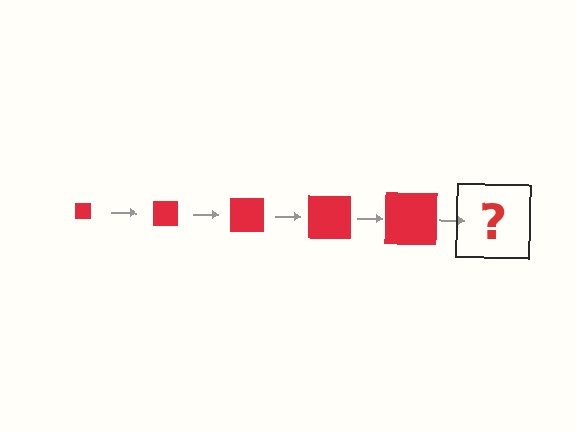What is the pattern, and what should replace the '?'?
The pattern is that the square gets progressively larger each step. The '?' should be a red square, larger than the previous one.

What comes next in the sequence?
The next element should be a red square, larger than the previous one.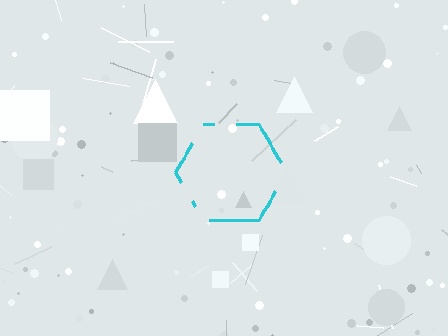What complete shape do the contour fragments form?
The contour fragments form a hexagon.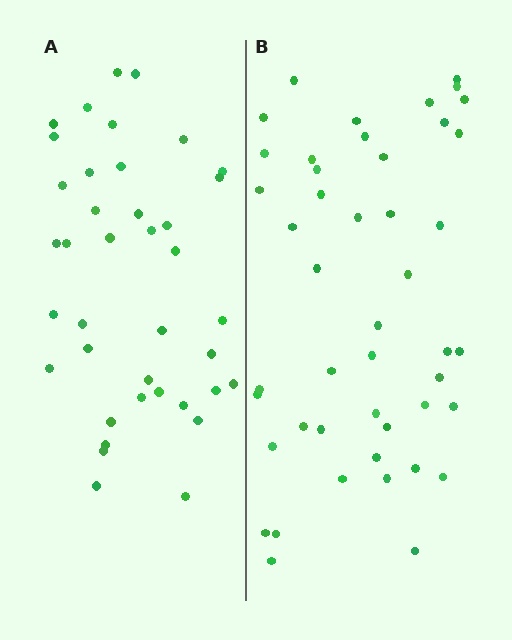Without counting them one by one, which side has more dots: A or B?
Region B (the right region) has more dots.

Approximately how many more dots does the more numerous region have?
Region B has roughly 8 or so more dots than region A.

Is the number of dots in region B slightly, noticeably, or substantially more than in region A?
Region B has only slightly more — the two regions are fairly close. The ratio is roughly 1.2 to 1.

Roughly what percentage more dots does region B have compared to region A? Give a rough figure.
About 20% more.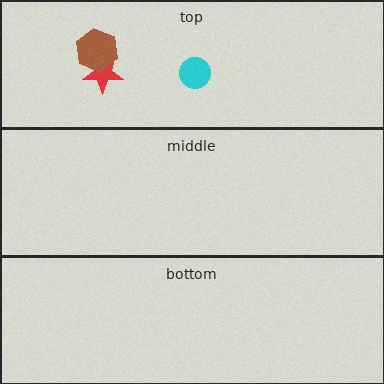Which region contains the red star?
The top region.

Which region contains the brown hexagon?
The top region.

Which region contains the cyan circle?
The top region.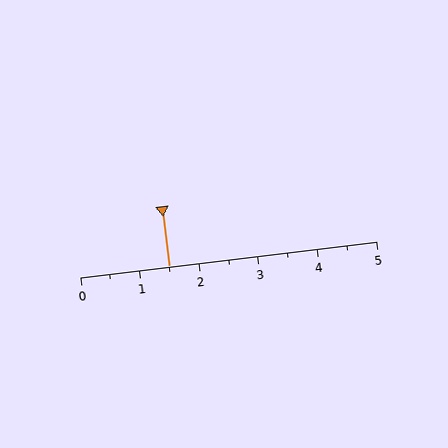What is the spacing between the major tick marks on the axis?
The major ticks are spaced 1 apart.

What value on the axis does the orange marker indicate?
The marker indicates approximately 1.5.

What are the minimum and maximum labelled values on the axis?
The axis runs from 0 to 5.